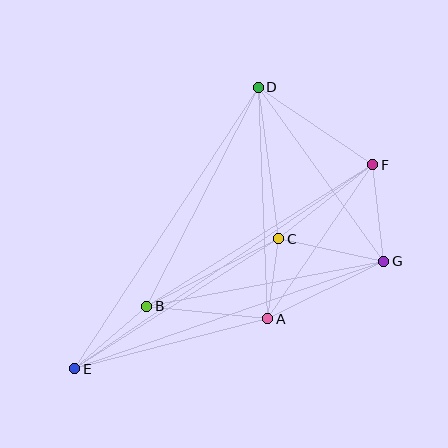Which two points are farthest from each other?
Points E and F are farthest from each other.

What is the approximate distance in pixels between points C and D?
The distance between C and D is approximately 153 pixels.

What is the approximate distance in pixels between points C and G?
The distance between C and G is approximately 108 pixels.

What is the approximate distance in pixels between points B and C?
The distance between B and C is approximately 148 pixels.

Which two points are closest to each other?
Points A and C are closest to each other.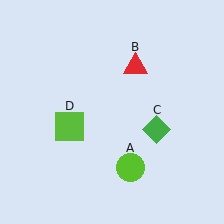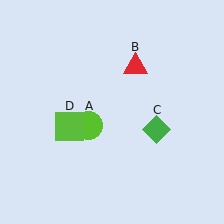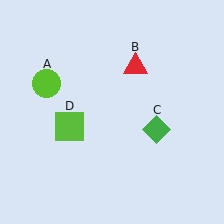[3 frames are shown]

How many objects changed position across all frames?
1 object changed position: lime circle (object A).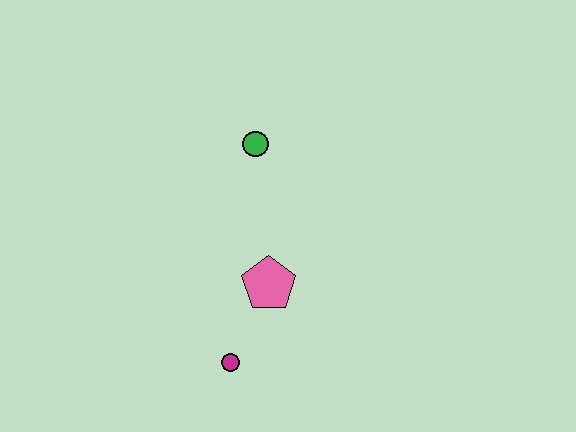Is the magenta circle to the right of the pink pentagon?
No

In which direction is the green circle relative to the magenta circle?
The green circle is above the magenta circle.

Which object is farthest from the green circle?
The magenta circle is farthest from the green circle.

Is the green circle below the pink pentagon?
No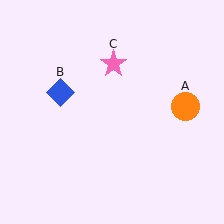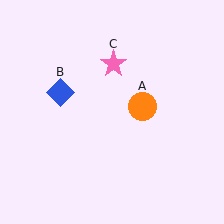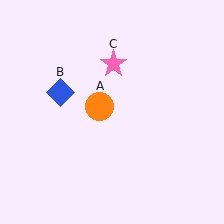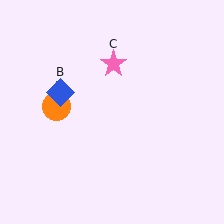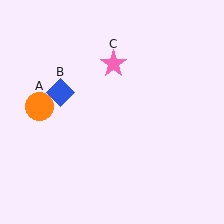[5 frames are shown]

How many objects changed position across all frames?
1 object changed position: orange circle (object A).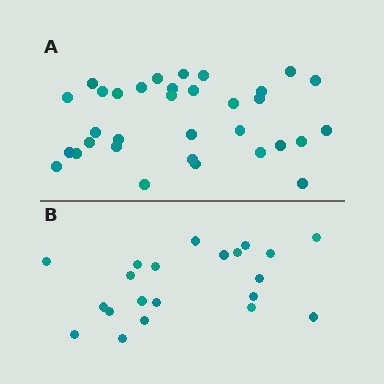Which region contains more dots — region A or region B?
Region A (the top region) has more dots.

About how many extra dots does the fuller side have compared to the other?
Region A has roughly 12 or so more dots than region B.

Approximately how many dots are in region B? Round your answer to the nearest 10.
About 20 dots. (The exact count is 21, which rounds to 20.)